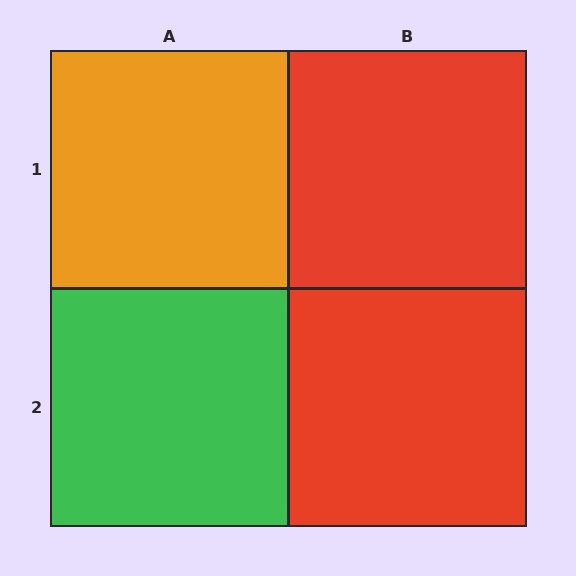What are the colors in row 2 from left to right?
Green, red.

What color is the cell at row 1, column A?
Orange.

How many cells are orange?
1 cell is orange.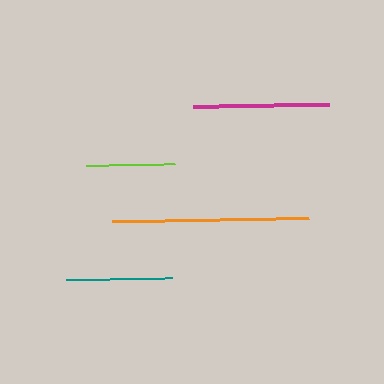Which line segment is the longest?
The orange line is the longest at approximately 197 pixels.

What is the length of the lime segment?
The lime segment is approximately 89 pixels long.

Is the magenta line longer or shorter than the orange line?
The orange line is longer than the magenta line.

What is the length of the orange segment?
The orange segment is approximately 197 pixels long.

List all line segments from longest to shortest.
From longest to shortest: orange, magenta, teal, lime.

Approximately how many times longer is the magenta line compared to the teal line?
The magenta line is approximately 1.3 times the length of the teal line.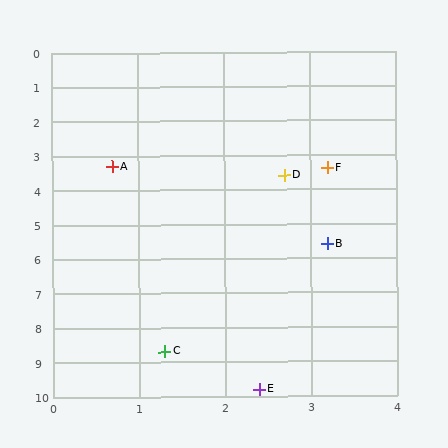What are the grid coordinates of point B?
Point B is at approximately (3.2, 5.6).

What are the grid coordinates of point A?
Point A is at approximately (0.7, 3.3).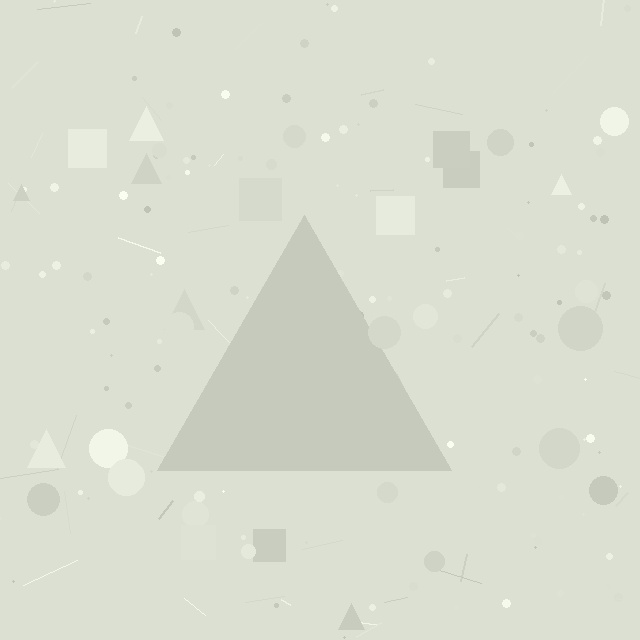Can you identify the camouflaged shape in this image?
The camouflaged shape is a triangle.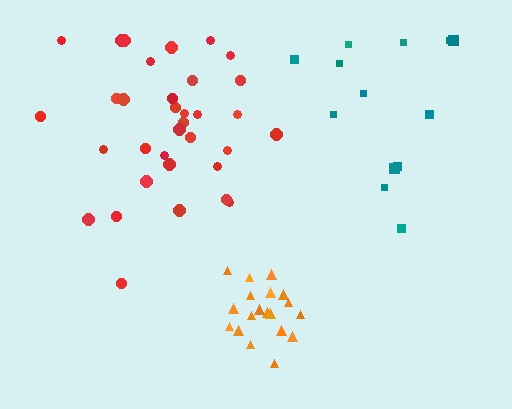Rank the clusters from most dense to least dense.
orange, red, teal.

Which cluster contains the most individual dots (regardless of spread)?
Red (35).